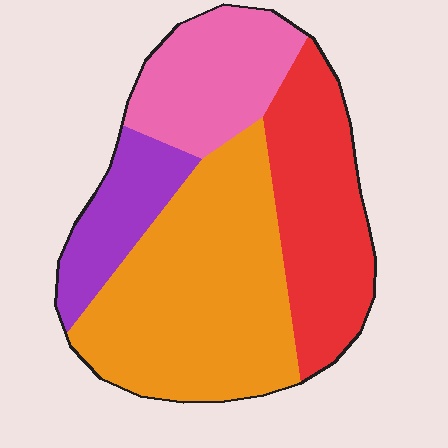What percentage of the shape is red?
Red takes up about one quarter (1/4) of the shape.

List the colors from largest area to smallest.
From largest to smallest: orange, red, pink, purple.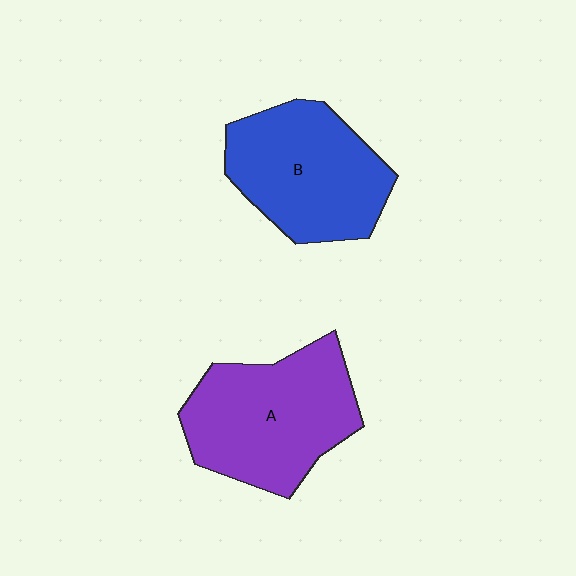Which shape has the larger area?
Shape A (purple).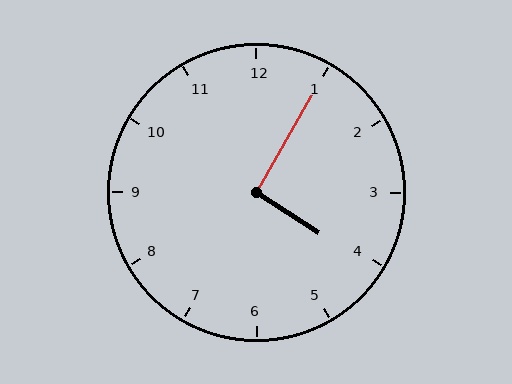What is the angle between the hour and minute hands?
Approximately 92 degrees.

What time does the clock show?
4:05.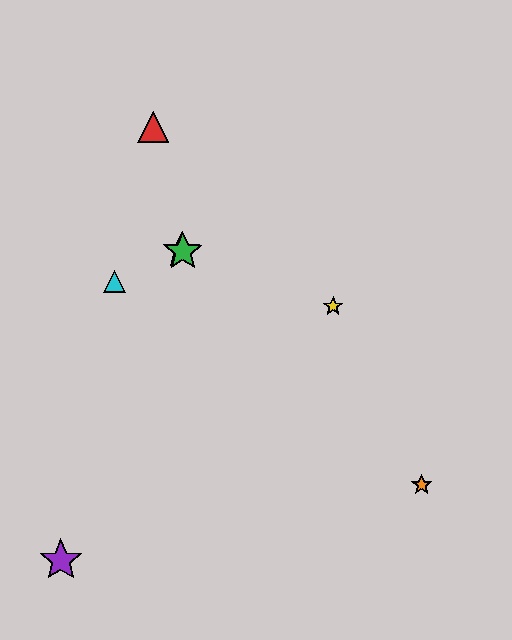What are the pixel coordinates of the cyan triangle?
The cyan triangle is at (114, 281).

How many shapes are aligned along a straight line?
3 shapes (the blue star, the green star, the yellow star) are aligned along a straight line.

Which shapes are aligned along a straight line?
The blue star, the green star, the yellow star are aligned along a straight line.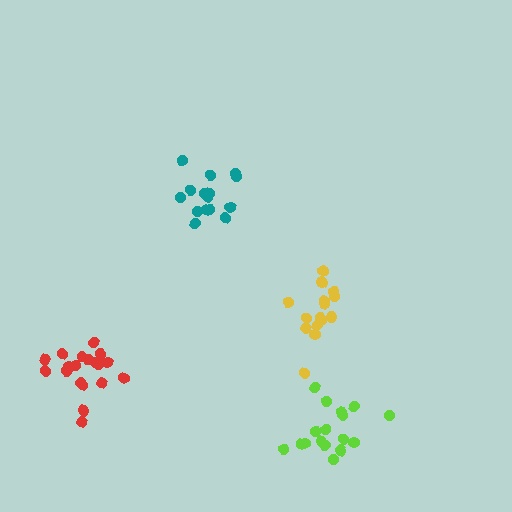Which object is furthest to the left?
The red cluster is leftmost.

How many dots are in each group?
Group 1: 15 dots, Group 2: 17 dots, Group 3: 15 dots, Group 4: 19 dots (66 total).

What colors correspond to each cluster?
The clusters are colored: yellow, lime, teal, red.